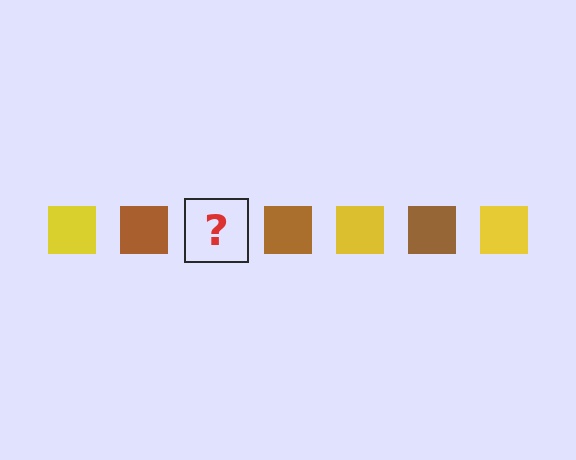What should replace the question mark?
The question mark should be replaced with a yellow square.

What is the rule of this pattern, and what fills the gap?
The rule is that the pattern cycles through yellow, brown squares. The gap should be filled with a yellow square.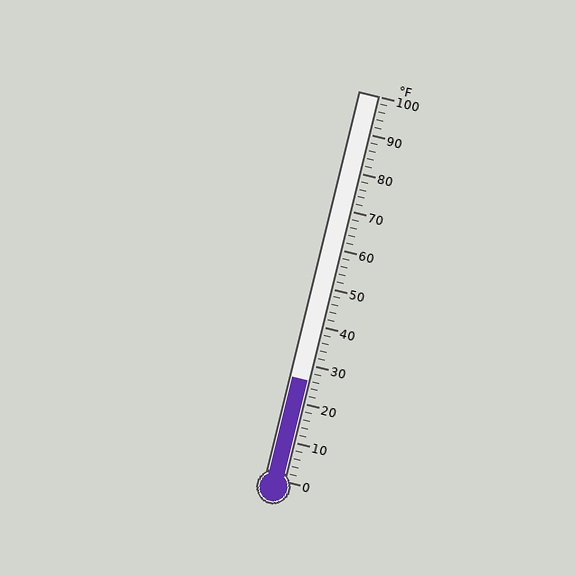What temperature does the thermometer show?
The thermometer shows approximately 26°F.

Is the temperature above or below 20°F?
The temperature is above 20°F.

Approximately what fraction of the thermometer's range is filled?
The thermometer is filled to approximately 25% of its range.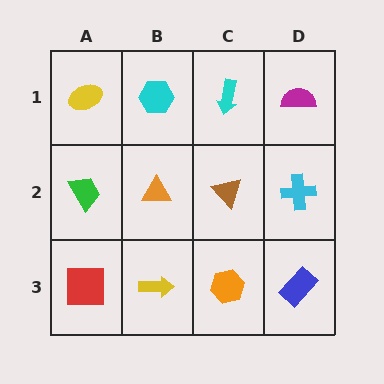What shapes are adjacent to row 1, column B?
An orange triangle (row 2, column B), a yellow ellipse (row 1, column A), a cyan arrow (row 1, column C).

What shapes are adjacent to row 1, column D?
A cyan cross (row 2, column D), a cyan arrow (row 1, column C).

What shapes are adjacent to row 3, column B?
An orange triangle (row 2, column B), a red square (row 3, column A), an orange hexagon (row 3, column C).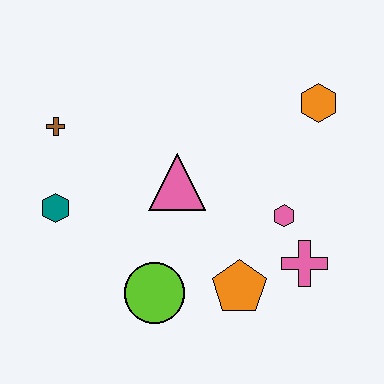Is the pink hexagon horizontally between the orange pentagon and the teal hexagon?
No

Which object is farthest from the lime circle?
The orange hexagon is farthest from the lime circle.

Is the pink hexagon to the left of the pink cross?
Yes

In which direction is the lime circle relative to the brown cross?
The lime circle is below the brown cross.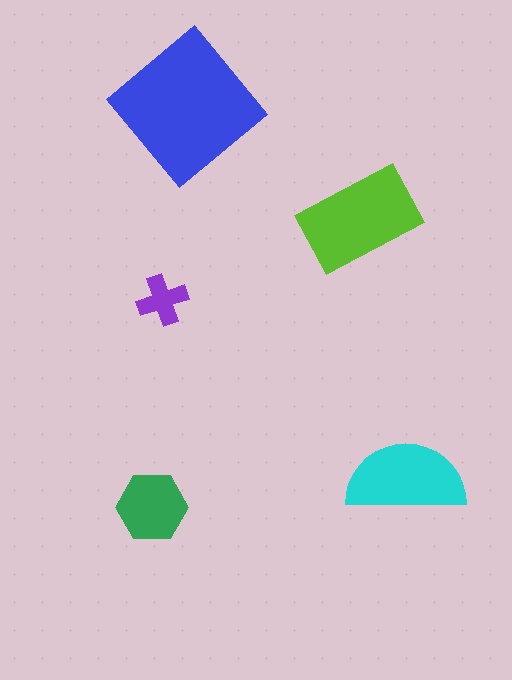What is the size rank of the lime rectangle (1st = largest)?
2nd.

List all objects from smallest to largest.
The purple cross, the green hexagon, the cyan semicircle, the lime rectangle, the blue diamond.